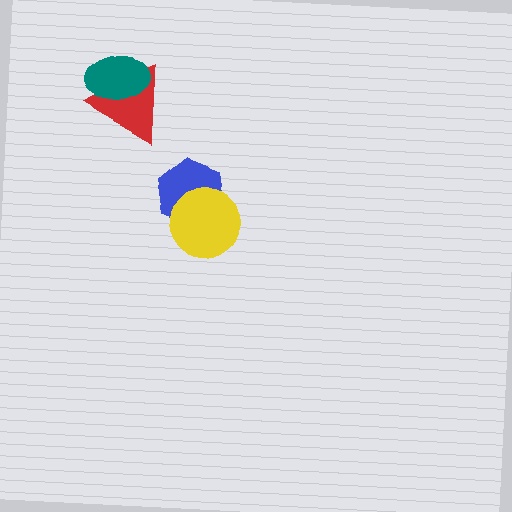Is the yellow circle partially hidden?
No, no other shape covers it.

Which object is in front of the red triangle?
The teal ellipse is in front of the red triangle.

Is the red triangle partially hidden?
Yes, it is partially covered by another shape.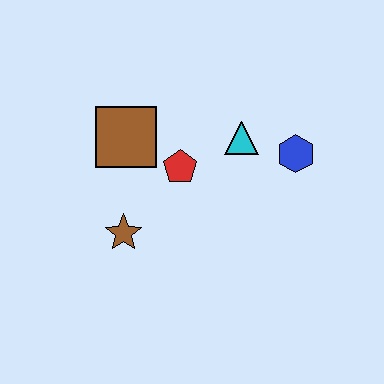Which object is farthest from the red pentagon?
The blue hexagon is farthest from the red pentagon.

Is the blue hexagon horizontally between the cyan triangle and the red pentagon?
No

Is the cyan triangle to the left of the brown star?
No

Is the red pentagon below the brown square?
Yes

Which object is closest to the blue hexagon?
The cyan triangle is closest to the blue hexagon.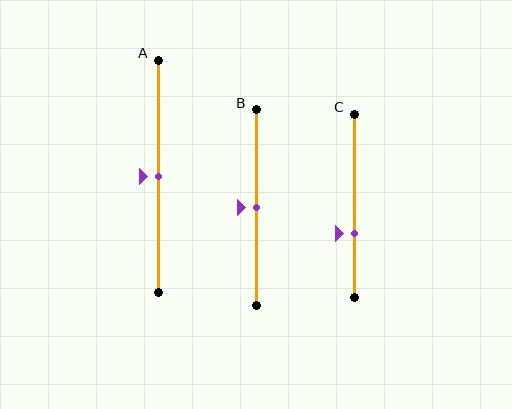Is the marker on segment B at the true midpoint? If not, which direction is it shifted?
Yes, the marker on segment B is at the true midpoint.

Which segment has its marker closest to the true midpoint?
Segment A has its marker closest to the true midpoint.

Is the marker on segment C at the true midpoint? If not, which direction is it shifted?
No, the marker on segment C is shifted downward by about 15% of the segment length.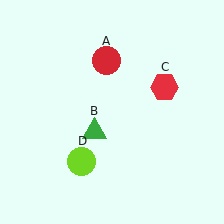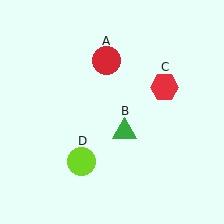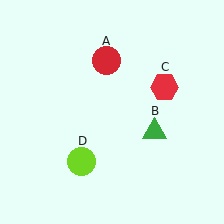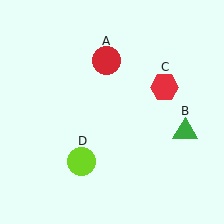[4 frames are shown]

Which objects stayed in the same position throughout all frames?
Red circle (object A) and red hexagon (object C) and lime circle (object D) remained stationary.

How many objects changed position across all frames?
1 object changed position: green triangle (object B).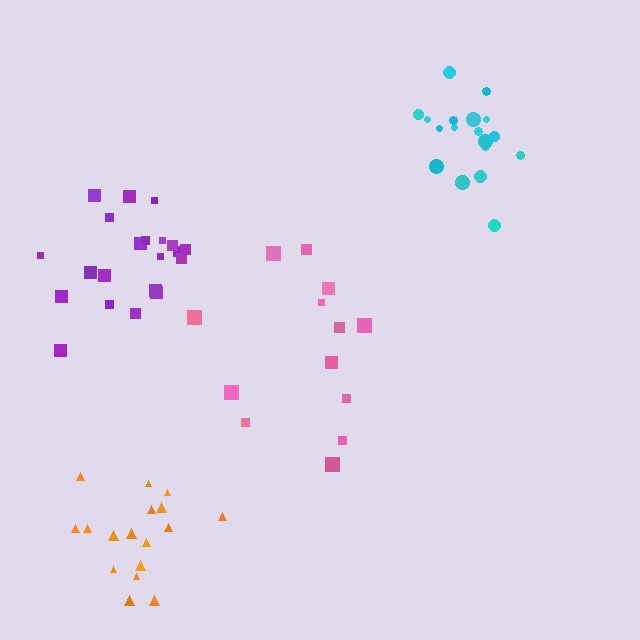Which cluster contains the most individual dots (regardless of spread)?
Purple (21).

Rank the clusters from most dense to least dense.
orange, purple, cyan, pink.